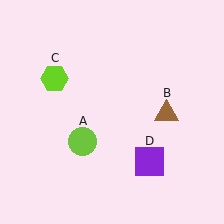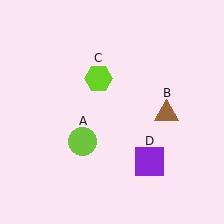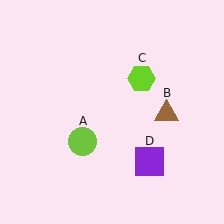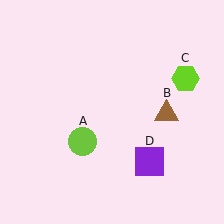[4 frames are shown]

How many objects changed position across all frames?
1 object changed position: lime hexagon (object C).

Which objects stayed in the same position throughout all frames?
Lime circle (object A) and brown triangle (object B) and purple square (object D) remained stationary.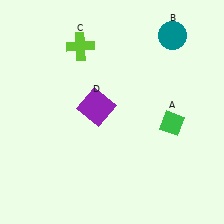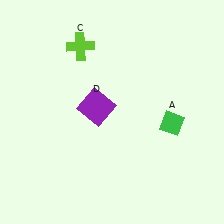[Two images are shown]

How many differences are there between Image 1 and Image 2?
There is 1 difference between the two images.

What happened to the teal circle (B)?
The teal circle (B) was removed in Image 2. It was in the top-right area of Image 1.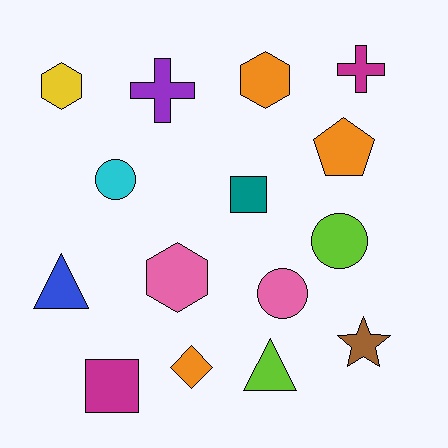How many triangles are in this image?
There are 2 triangles.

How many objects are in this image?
There are 15 objects.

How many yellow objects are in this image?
There is 1 yellow object.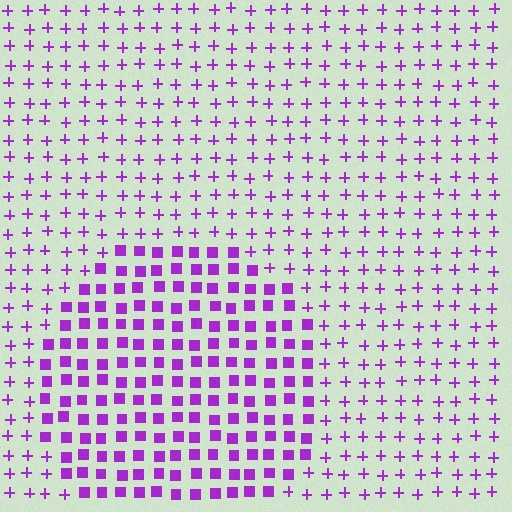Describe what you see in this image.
The image is filled with small purple elements arranged in a uniform grid. A circle-shaped region contains squares, while the surrounding area contains plus signs. The boundary is defined purely by the change in element shape.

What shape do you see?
I see a circle.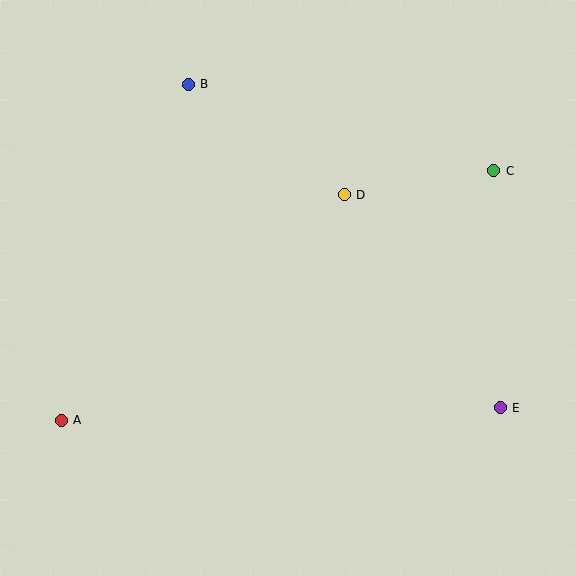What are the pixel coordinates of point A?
Point A is at (61, 420).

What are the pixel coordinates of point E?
Point E is at (500, 408).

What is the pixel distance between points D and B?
The distance between D and B is 191 pixels.